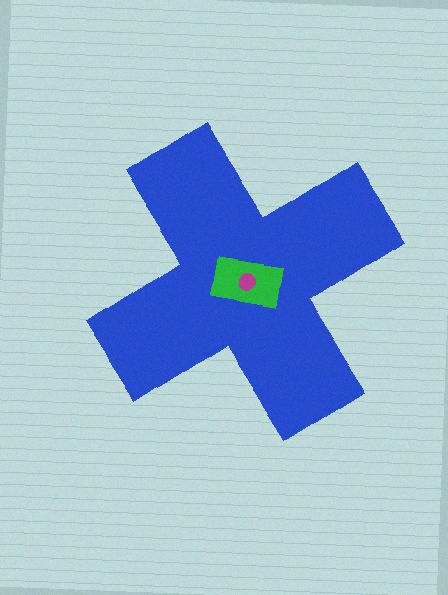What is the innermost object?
The magenta circle.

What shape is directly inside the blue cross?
The green rectangle.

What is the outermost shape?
The blue cross.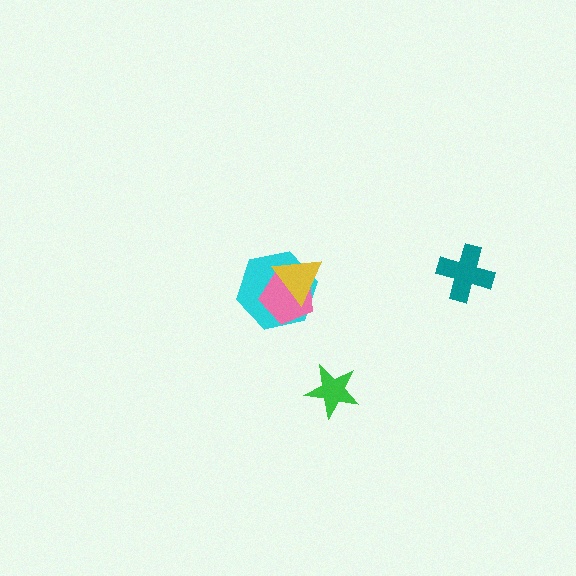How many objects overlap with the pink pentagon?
2 objects overlap with the pink pentagon.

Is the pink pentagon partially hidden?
Yes, it is partially covered by another shape.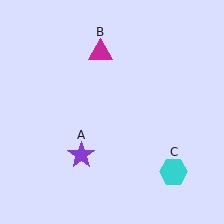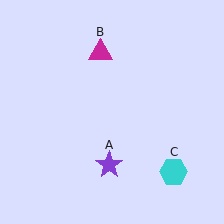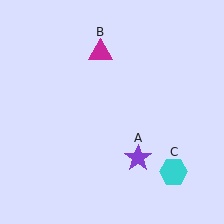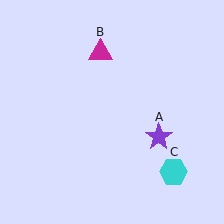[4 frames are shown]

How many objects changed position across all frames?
1 object changed position: purple star (object A).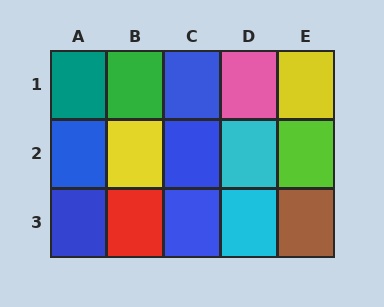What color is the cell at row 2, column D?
Cyan.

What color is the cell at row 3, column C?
Blue.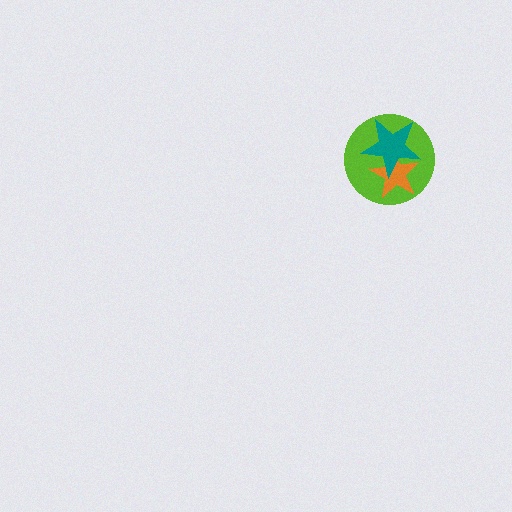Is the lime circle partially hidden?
Yes, it is partially covered by another shape.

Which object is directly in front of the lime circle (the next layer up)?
The orange star is directly in front of the lime circle.